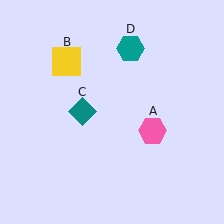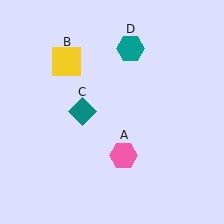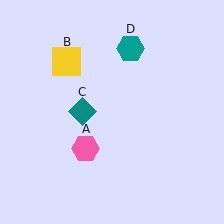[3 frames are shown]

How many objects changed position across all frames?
1 object changed position: pink hexagon (object A).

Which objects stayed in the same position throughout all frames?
Yellow square (object B) and teal diamond (object C) and teal hexagon (object D) remained stationary.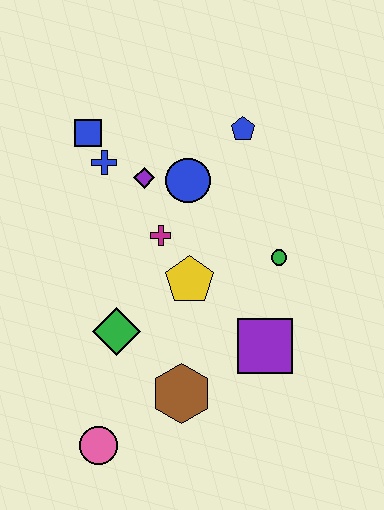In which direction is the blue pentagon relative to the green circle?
The blue pentagon is above the green circle.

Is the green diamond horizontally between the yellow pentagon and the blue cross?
Yes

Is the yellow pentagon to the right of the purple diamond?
Yes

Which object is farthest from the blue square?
The pink circle is farthest from the blue square.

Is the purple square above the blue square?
No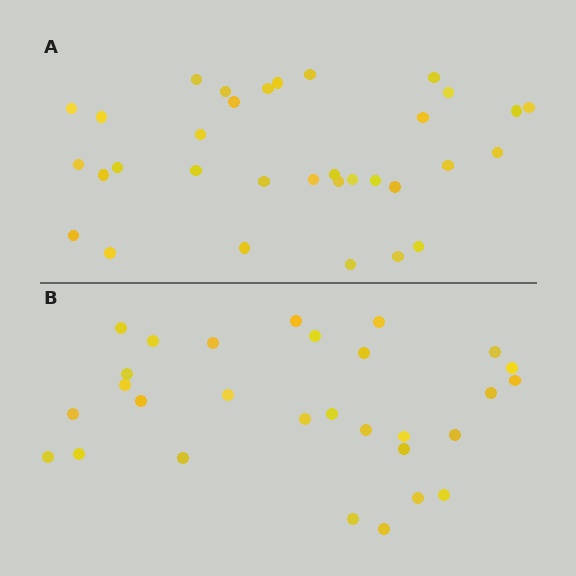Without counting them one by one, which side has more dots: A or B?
Region A (the top region) has more dots.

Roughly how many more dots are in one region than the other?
Region A has about 4 more dots than region B.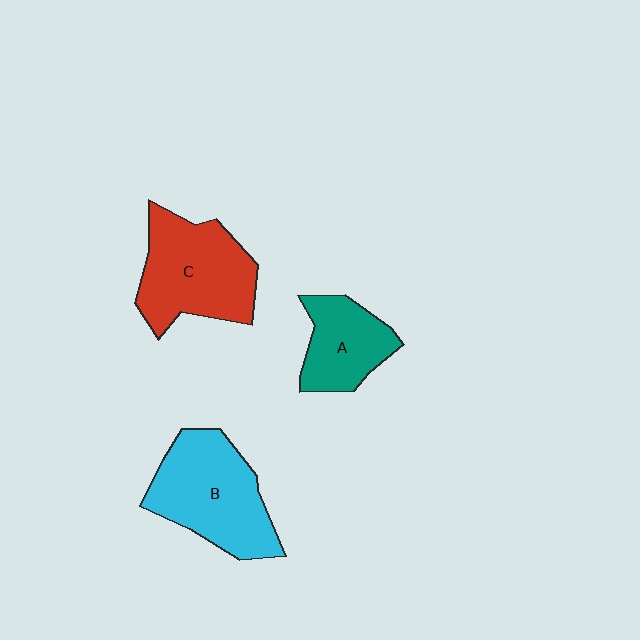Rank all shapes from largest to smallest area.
From largest to smallest: B (cyan), C (red), A (teal).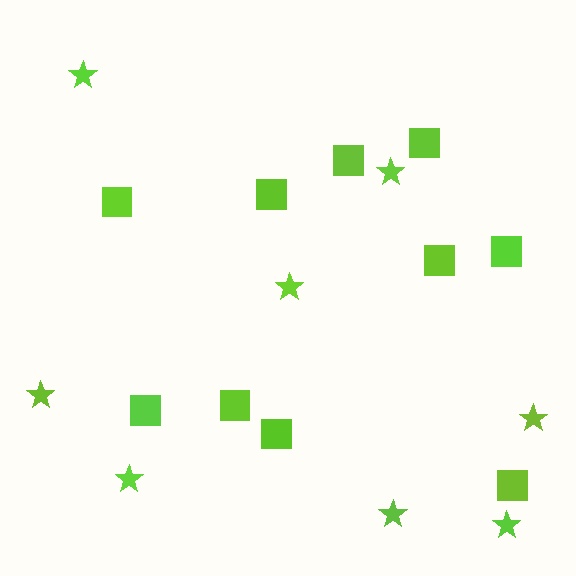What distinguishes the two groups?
There are 2 groups: one group of squares (10) and one group of stars (8).